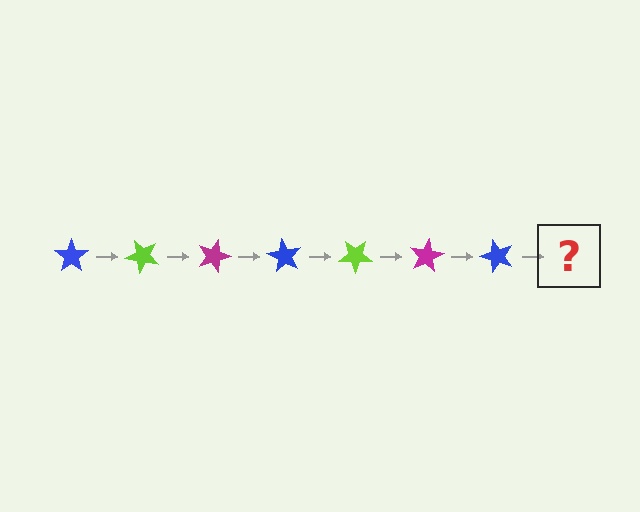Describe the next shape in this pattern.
It should be a lime star, rotated 315 degrees from the start.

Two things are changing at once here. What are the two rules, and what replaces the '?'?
The two rules are that it rotates 45 degrees each step and the color cycles through blue, lime, and magenta. The '?' should be a lime star, rotated 315 degrees from the start.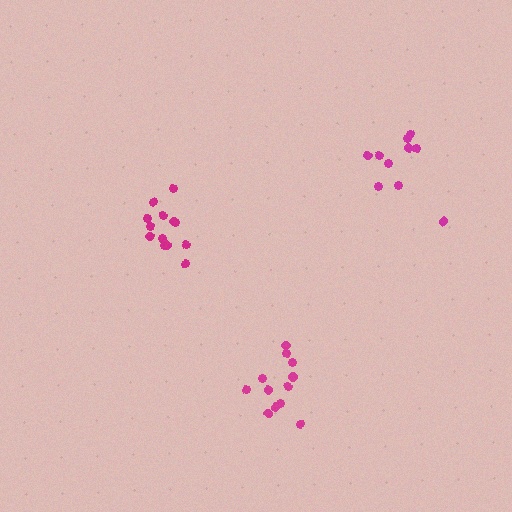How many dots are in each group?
Group 1: 10 dots, Group 2: 14 dots, Group 3: 12 dots (36 total).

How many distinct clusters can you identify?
There are 3 distinct clusters.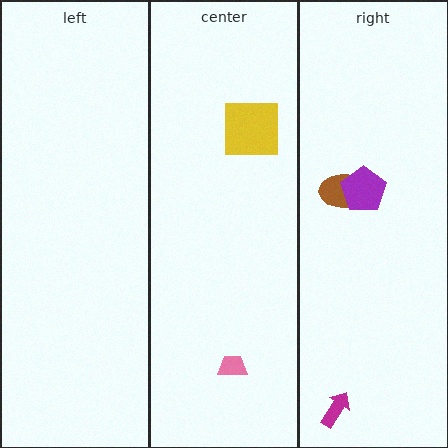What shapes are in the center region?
The yellow square, the pink trapezoid.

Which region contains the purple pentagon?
The right region.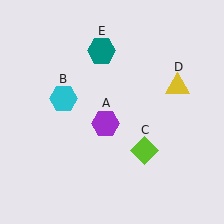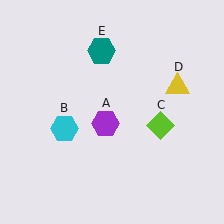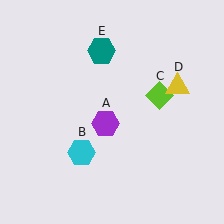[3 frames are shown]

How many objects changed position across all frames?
2 objects changed position: cyan hexagon (object B), lime diamond (object C).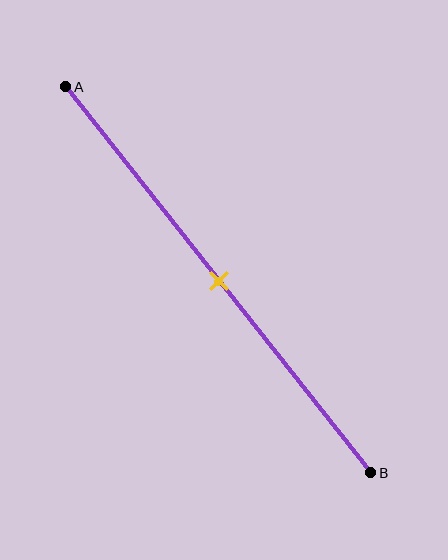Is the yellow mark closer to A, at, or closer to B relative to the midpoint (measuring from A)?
The yellow mark is approximately at the midpoint of segment AB.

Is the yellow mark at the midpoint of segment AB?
Yes, the mark is approximately at the midpoint.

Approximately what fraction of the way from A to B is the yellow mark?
The yellow mark is approximately 50% of the way from A to B.